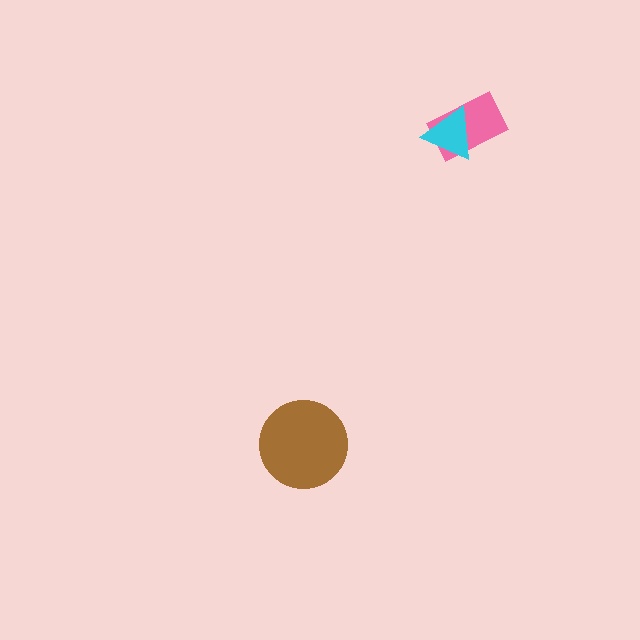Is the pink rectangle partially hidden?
Yes, it is partially covered by another shape.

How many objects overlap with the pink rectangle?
1 object overlaps with the pink rectangle.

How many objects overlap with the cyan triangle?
1 object overlaps with the cyan triangle.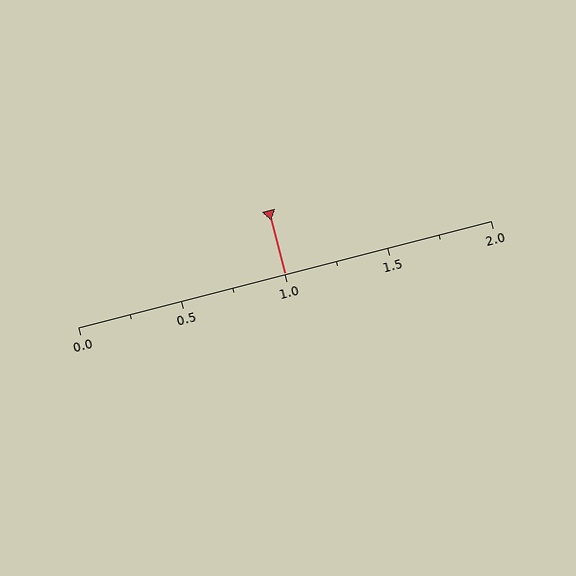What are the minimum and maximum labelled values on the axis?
The axis runs from 0.0 to 2.0.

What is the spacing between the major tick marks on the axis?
The major ticks are spaced 0.5 apart.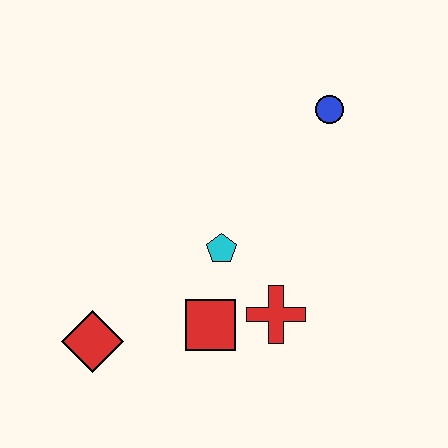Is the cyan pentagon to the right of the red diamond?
Yes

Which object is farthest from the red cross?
The blue circle is farthest from the red cross.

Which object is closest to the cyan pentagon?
The red square is closest to the cyan pentagon.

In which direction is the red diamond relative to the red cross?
The red diamond is to the left of the red cross.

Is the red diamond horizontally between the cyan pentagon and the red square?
No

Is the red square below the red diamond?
No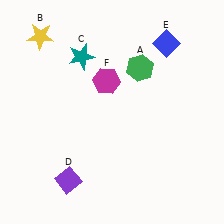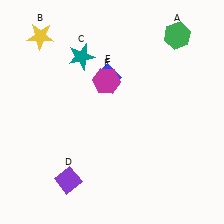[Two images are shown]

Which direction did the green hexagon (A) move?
The green hexagon (A) moved right.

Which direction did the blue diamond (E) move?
The blue diamond (E) moved left.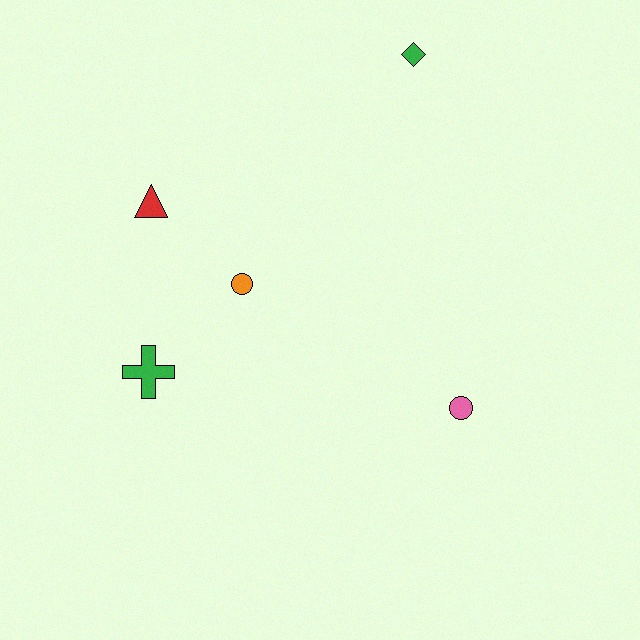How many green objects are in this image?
There are 2 green objects.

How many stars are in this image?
There are no stars.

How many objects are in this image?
There are 5 objects.